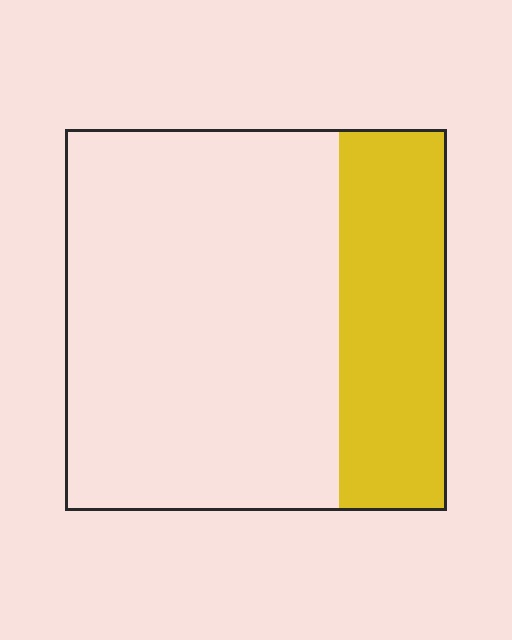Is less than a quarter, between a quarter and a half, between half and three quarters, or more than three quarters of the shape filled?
Between a quarter and a half.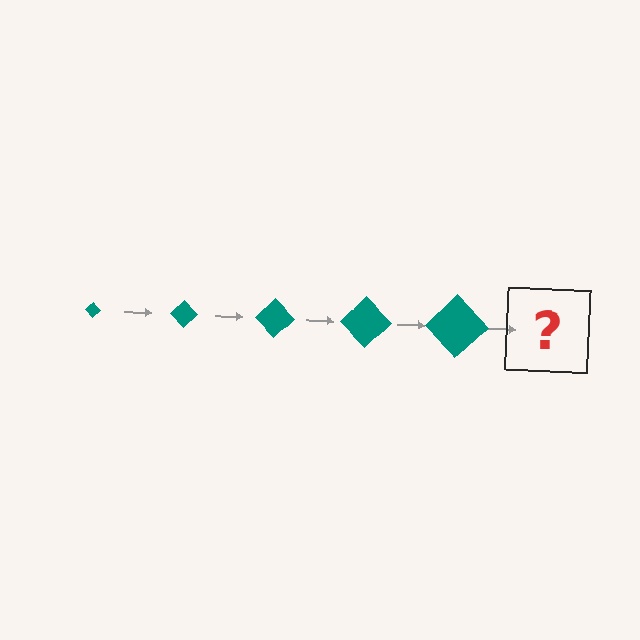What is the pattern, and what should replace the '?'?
The pattern is that the diamond gets progressively larger each step. The '?' should be a teal diamond, larger than the previous one.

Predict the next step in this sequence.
The next step is a teal diamond, larger than the previous one.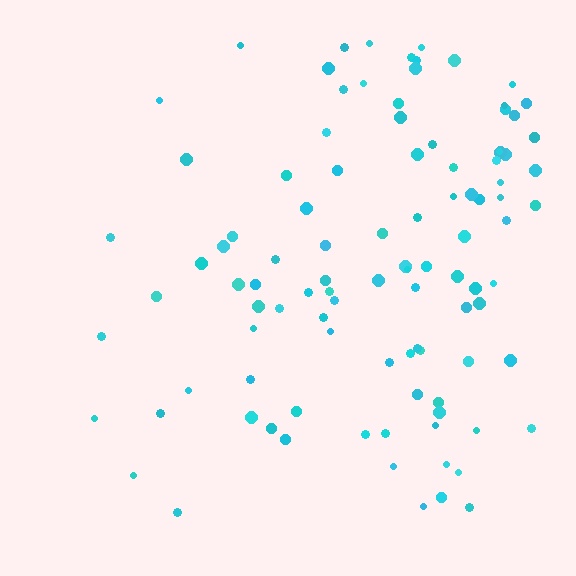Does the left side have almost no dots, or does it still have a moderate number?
Still a moderate number, just noticeably fewer than the right.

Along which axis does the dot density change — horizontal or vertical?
Horizontal.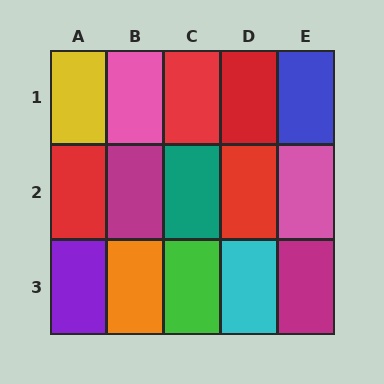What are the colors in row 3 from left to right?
Purple, orange, green, cyan, magenta.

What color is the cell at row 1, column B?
Pink.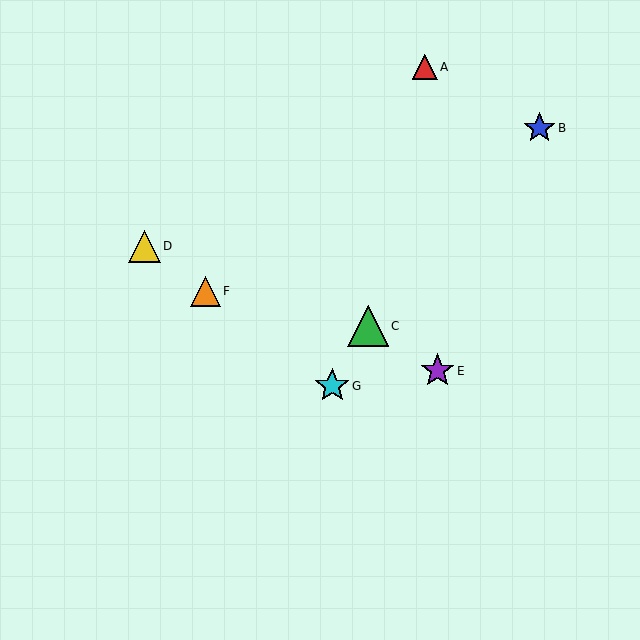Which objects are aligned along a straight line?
Objects D, F, G are aligned along a straight line.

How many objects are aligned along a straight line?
3 objects (D, F, G) are aligned along a straight line.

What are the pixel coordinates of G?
Object G is at (332, 386).